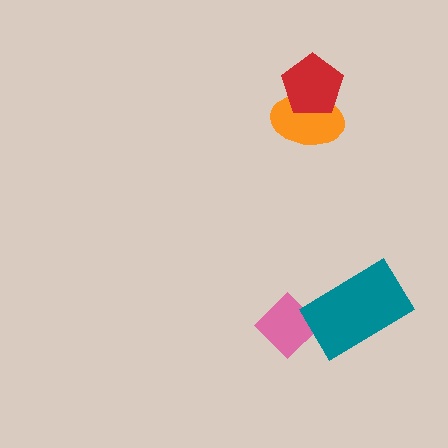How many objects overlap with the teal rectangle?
1 object overlaps with the teal rectangle.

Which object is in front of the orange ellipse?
The red pentagon is in front of the orange ellipse.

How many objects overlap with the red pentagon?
1 object overlaps with the red pentagon.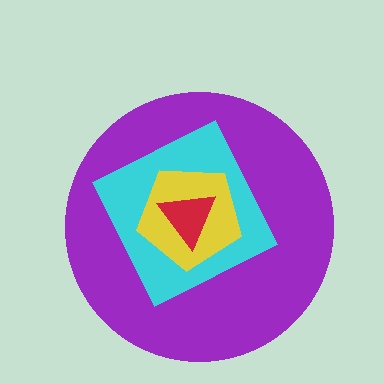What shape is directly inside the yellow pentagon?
The red triangle.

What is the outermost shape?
The purple circle.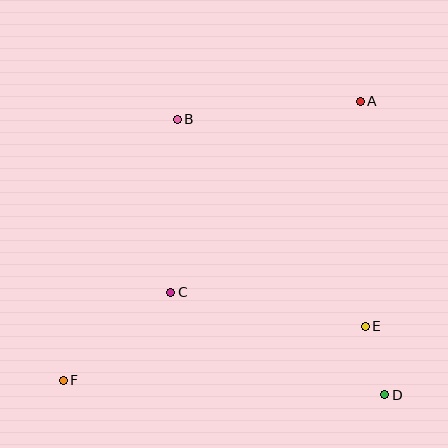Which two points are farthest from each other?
Points A and F are farthest from each other.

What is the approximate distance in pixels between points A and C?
The distance between A and C is approximately 269 pixels.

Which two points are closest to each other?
Points D and E are closest to each other.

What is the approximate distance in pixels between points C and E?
The distance between C and E is approximately 197 pixels.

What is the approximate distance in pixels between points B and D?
The distance between B and D is approximately 345 pixels.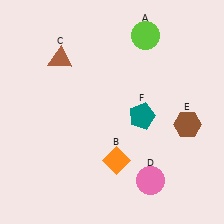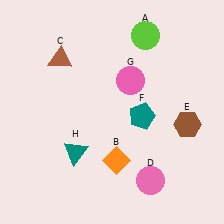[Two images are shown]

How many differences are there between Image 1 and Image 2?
There are 2 differences between the two images.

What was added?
A pink circle (G), a teal triangle (H) were added in Image 2.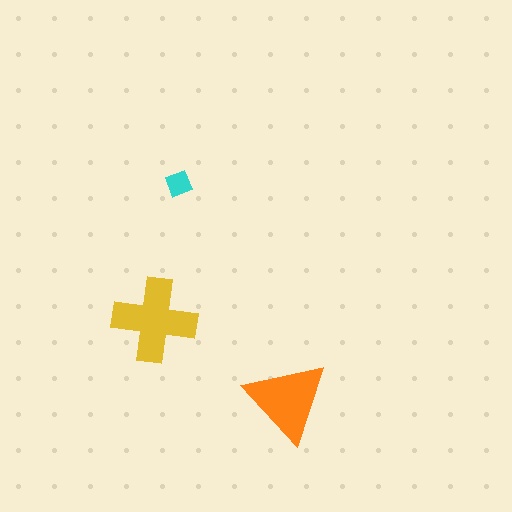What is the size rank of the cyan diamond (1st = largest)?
3rd.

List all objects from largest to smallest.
The yellow cross, the orange triangle, the cyan diamond.